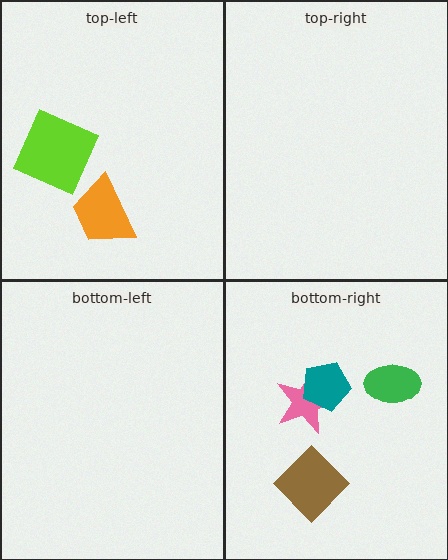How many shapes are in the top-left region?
2.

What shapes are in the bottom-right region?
The pink star, the green ellipse, the brown diamond, the teal pentagon.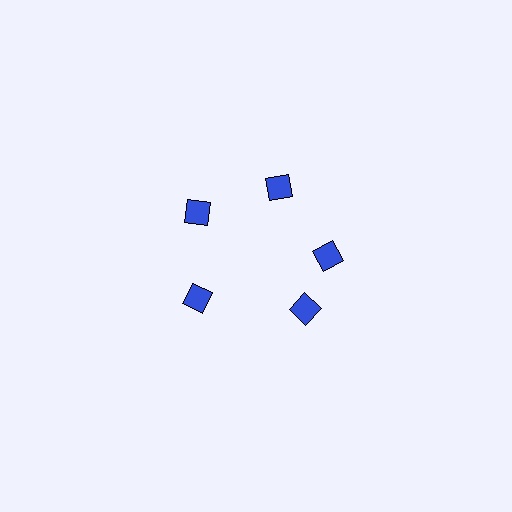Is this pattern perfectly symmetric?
No. The 5 blue diamonds are arranged in a ring, but one element near the 5 o'clock position is rotated out of alignment along the ring, breaking the 5-fold rotational symmetry.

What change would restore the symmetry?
The symmetry would be restored by rotating it back into even spacing with its neighbors so that all 5 diamonds sit at equal angles and equal distance from the center.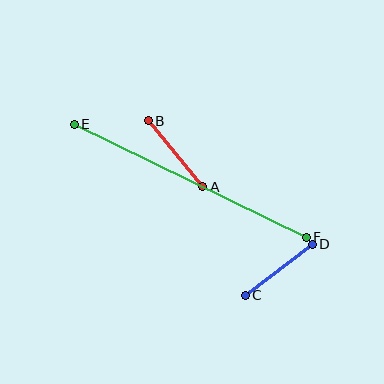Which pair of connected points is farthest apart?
Points E and F are farthest apart.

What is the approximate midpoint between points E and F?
The midpoint is at approximately (190, 181) pixels.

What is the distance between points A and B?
The distance is approximately 85 pixels.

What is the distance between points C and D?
The distance is approximately 84 pixels.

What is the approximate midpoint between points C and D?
The midpoint is at approximately (279, 270) pixels.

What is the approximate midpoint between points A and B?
The midpoint is at approximately (175, 154) pixels.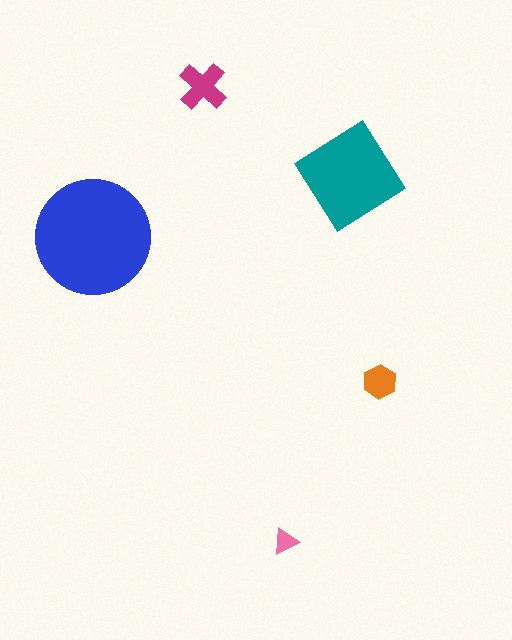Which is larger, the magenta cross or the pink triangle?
The magenta cross.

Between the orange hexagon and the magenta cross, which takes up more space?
The magenta cross.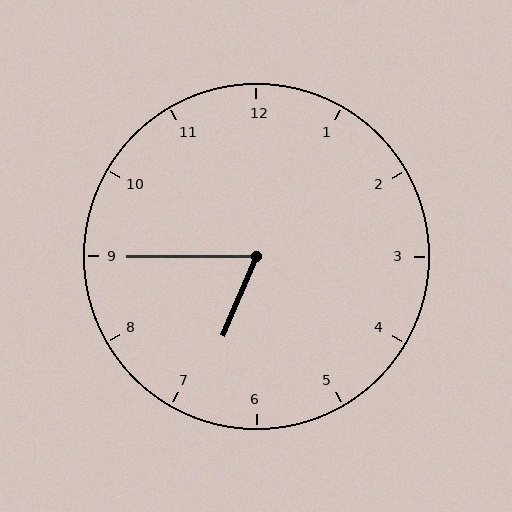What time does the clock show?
6:45.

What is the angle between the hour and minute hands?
Approximately 68 degrees.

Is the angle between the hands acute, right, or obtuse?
It is acute.